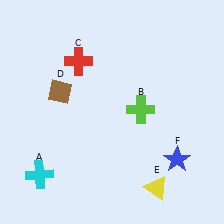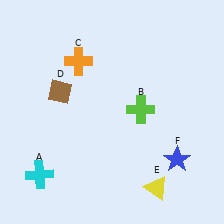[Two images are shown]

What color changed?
The cross (C) changed from red in Image 1 to orange in Image 2.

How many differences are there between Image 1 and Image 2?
There is 1 difference between the two images.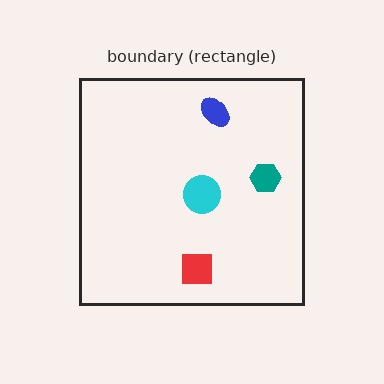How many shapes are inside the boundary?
4 inside, 0 outside.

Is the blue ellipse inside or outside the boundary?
Inside.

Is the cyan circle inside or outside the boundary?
Inside.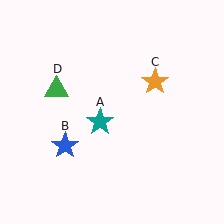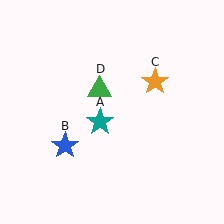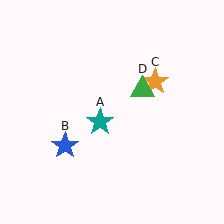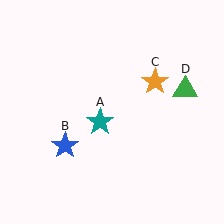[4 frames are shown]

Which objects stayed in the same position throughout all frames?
Teal star (object A) and blue star (object B) and orange star (object C) remained stationary.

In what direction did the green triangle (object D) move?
The green triangle (object D) moved right.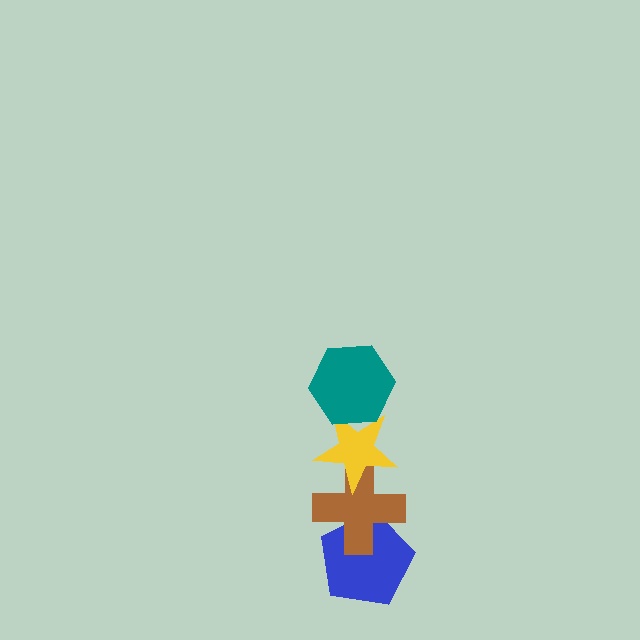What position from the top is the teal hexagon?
The teal hexagon is 1st from the top.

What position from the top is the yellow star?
The yellow star is 2nd from the top.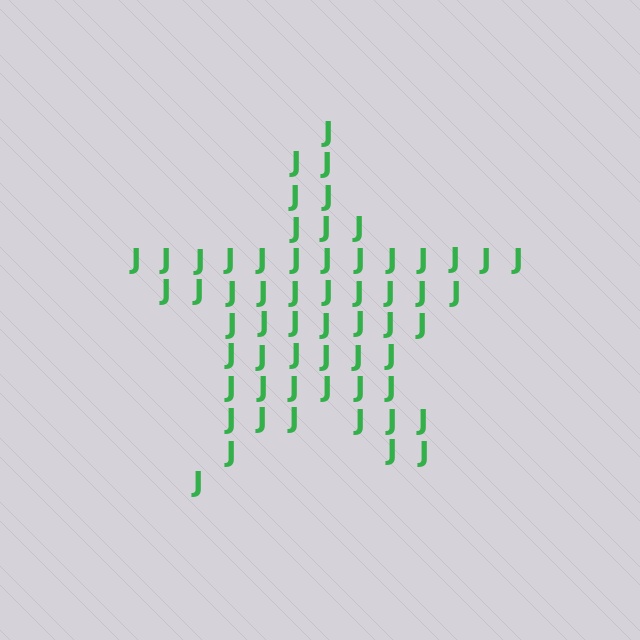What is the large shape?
The large shape is a star.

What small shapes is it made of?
It is made of small letter J's.